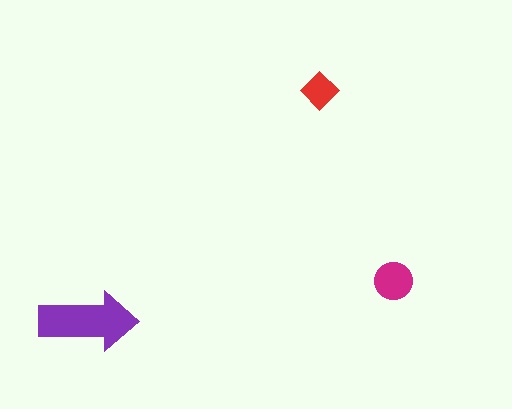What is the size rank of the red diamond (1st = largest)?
3rd.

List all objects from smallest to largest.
The red diamond, the magenta circle, the purple arrow.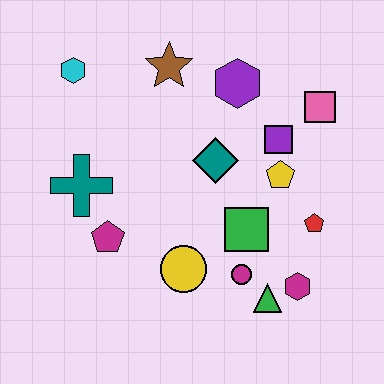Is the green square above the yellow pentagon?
No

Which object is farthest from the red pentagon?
The cyan hexagon is farthest from the red pentagon.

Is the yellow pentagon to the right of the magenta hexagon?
No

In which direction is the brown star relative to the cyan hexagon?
The brown star is to the right of the cyan hexagon.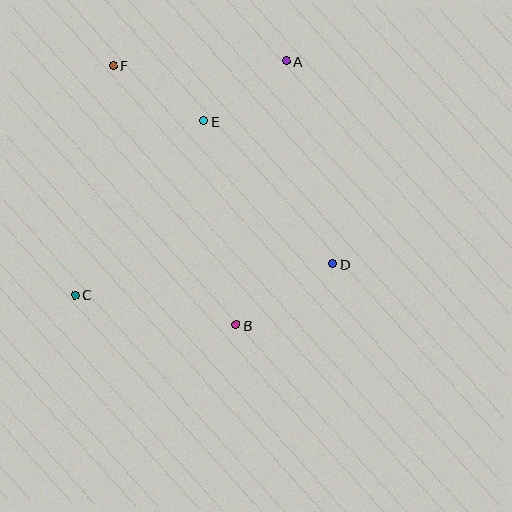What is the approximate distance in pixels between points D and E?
The distance between D and E is approximately 192 pixels.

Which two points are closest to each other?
Points A and E are closest to each other.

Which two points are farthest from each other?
Points A and C are farthest from each other.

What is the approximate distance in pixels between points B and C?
The distance between B and C is approximately 164 pixels.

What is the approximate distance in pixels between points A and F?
The distance between A and F is approximately 173 pixels.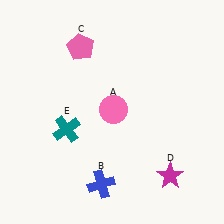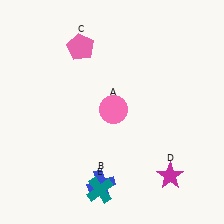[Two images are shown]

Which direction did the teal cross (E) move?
The teal cross (E) moved down.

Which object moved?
The teal cross (E) moved down.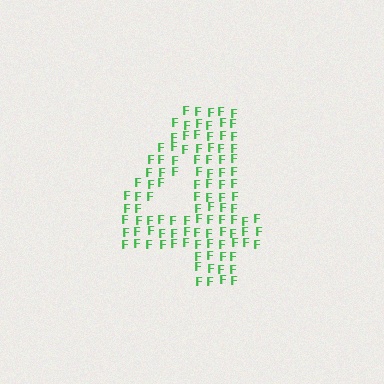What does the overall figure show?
The overall figure shows the digit 4.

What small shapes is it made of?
It is made of small letter F's.